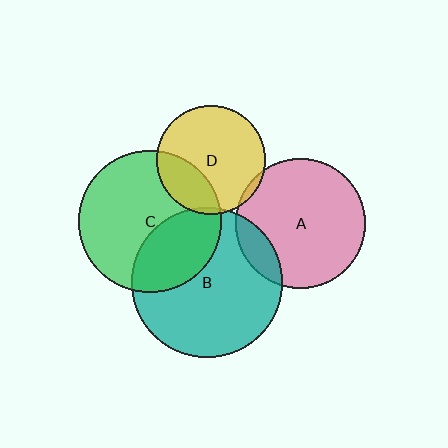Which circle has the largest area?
Circle B (teal).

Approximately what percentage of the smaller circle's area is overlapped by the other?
Approximately 5%.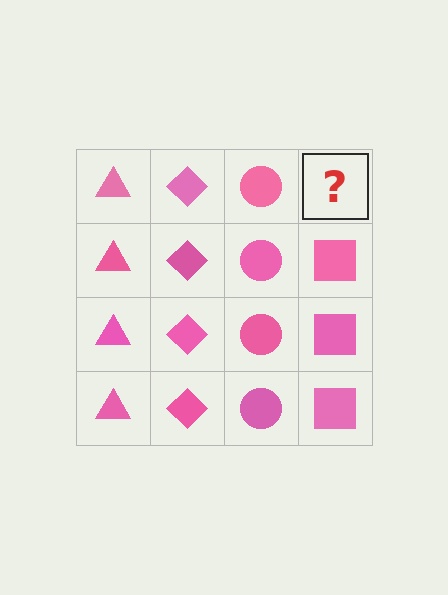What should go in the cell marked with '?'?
The missing cell should contain a pink square.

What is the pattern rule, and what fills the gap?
The rule is that each column has a consistent shape. The gap should be filled with a pink square.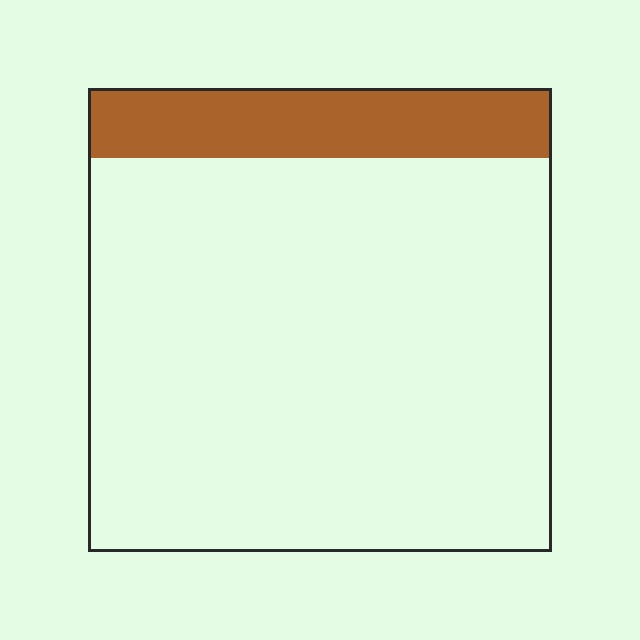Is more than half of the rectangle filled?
No.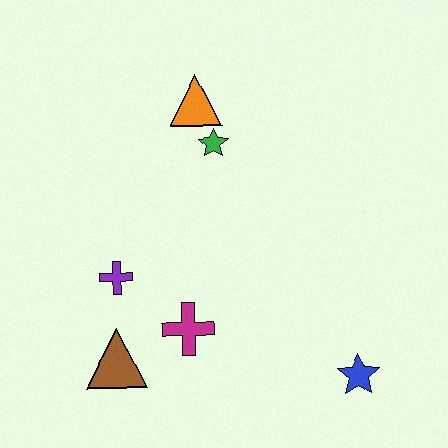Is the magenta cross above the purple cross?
No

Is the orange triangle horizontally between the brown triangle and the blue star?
Yes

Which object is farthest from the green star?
The blue star is farthest from the green star.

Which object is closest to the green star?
The orange triangle is closest to the green star.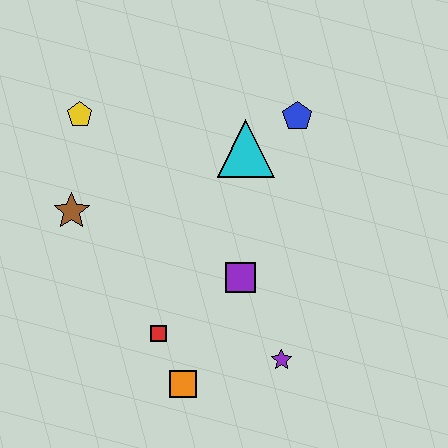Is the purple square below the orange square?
No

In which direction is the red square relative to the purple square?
The red square is to the left of the purple square.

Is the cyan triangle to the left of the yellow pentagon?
No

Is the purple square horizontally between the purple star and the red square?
Yes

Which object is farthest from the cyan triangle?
The orange square is farthest from the cyan triangle.